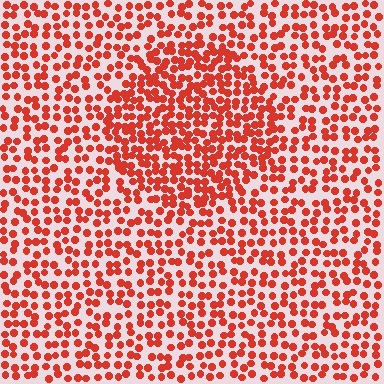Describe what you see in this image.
The image contains small red elements arranged at two different densities. A circle-shaped region is visible where the elements are more densely packed than the surrounding area.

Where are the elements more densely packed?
The elements are more densely packed inside the circle boundary.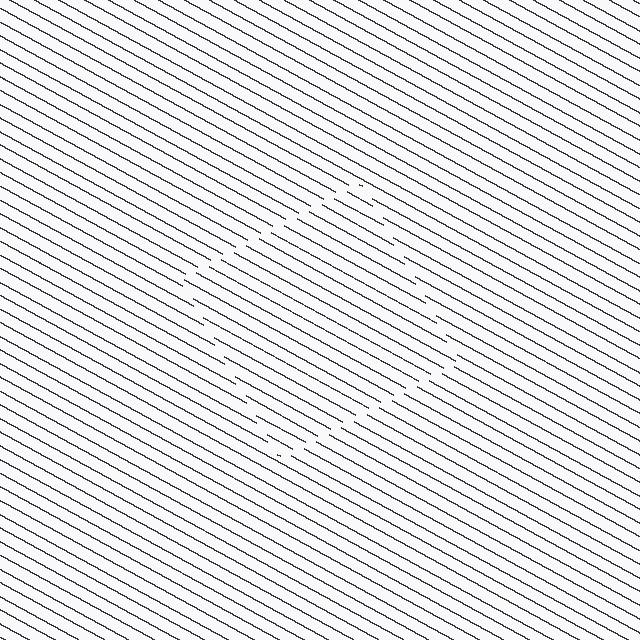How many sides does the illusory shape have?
4 sides — the line-ends trace a square.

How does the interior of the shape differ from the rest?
The interior of the shape contains the same grating, shifted by half a period — the contour is defined by the phase discontinuity where line-ends from the inner and outer gratings abut.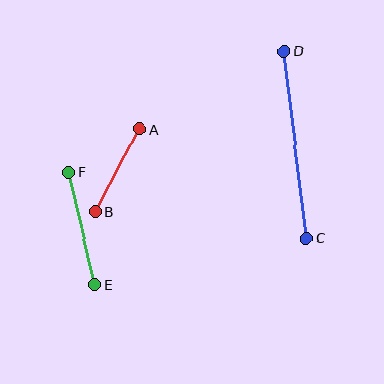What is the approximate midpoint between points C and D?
The midpoint is at approximately (295, 145) pixels.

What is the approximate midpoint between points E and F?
The midpoint is at approximately (82, 228) pixels.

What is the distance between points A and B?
The distance is approximately 94 pixels.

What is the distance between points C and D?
The distance is approximately 189 pixels.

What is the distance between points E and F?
The distance is approximately 116 pixels.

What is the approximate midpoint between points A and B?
The midpoint is at approximately (117, 170) pixels.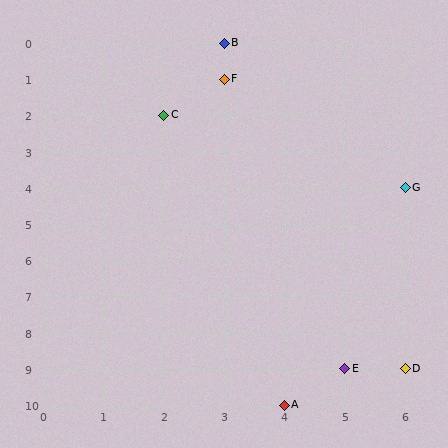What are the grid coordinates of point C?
Point C is at grid coordinates (2, 2).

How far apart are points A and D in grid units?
Points A and D are 2 columns and 1 row apart (about 2.2 grid units diagonally).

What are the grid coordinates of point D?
Point D is at grid coordinates (6, 9).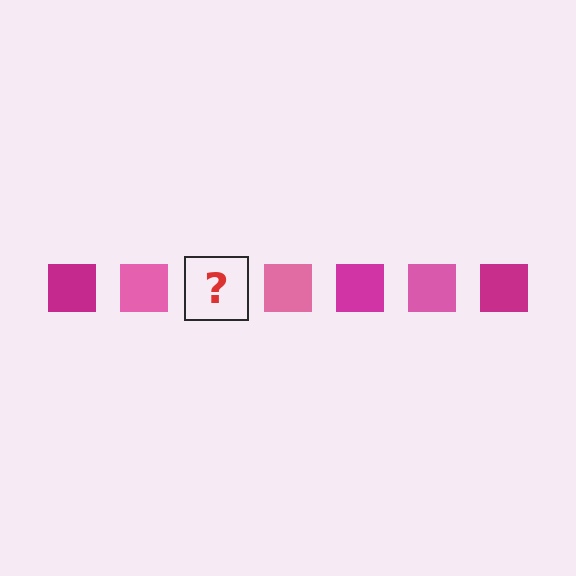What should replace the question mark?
The question mark should be replaced with a magenta square.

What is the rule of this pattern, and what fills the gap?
The rule is that the pattern cycles through magenta, pink squares. The gap should be filled with a magenta square.